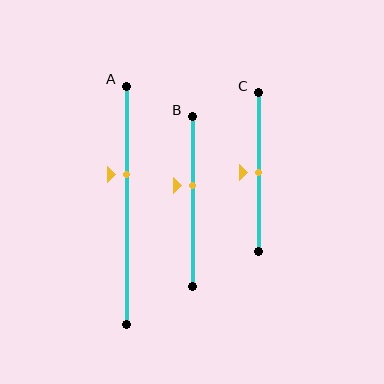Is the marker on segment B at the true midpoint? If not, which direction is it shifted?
No, the marker on segment B is shifted upward by about 9% of the segment length.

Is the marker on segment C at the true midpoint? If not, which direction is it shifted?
Yes, the marker on segment C is at the true midpoint.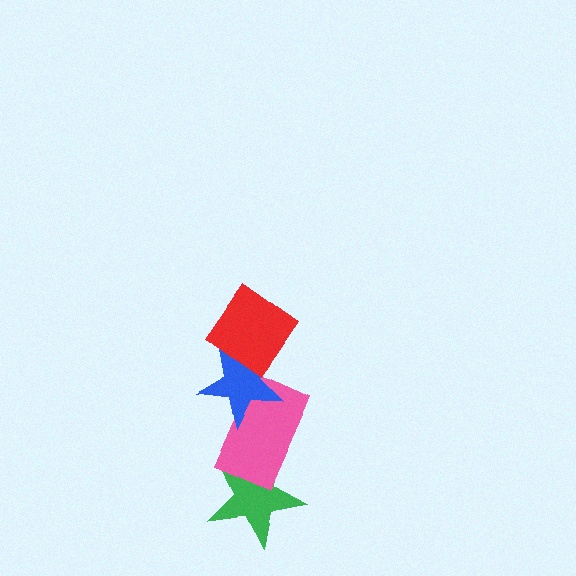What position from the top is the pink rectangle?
The pink rectangle is 3rd from the top.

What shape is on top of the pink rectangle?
The blue star is on top of the pink rectangle.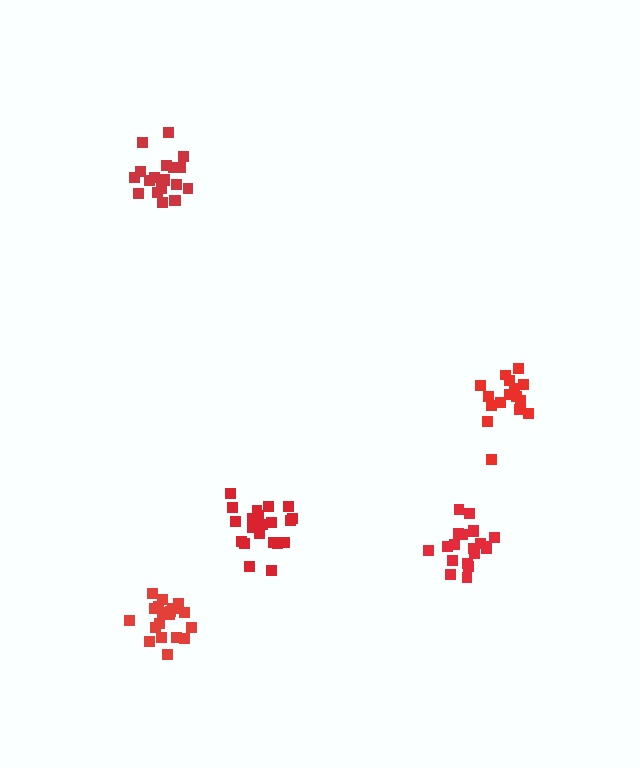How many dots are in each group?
Group 1: 20 dots, Group 2: 17 dots, Group 3: 20 dots, Group 4: 21 dots, Group 5: 20 dots (98 total).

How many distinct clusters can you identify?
There are 5 distinct clusters.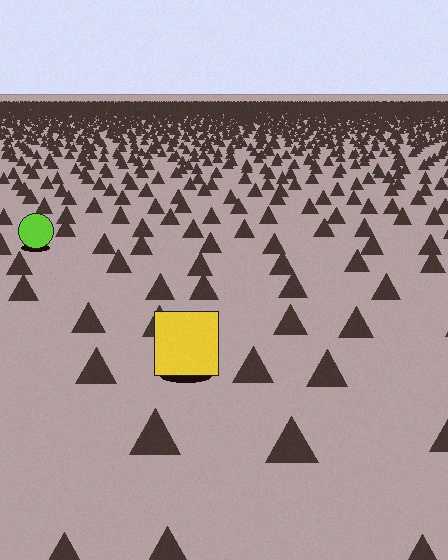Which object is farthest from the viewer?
The lime circle is farthest from the viewer. It appears smaller and the ground texture around it is denser.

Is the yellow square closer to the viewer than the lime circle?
Yes. The yellow square is closer — you can tell from the texture gradient: the ground texture is coarser near it.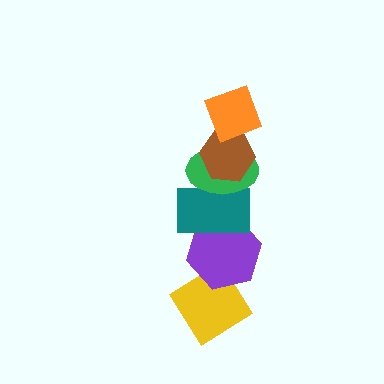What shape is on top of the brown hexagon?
The orange diamond is on top of the brown hexagon.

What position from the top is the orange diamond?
The orange diamond is 1st from the top.